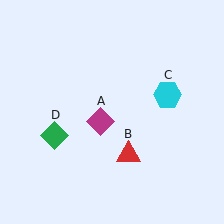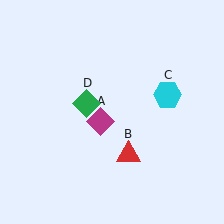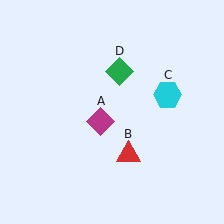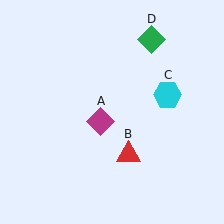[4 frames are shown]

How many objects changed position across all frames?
1 object changed position: green diamond (object D).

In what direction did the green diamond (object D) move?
The green diamond (object D) moved up and to the right.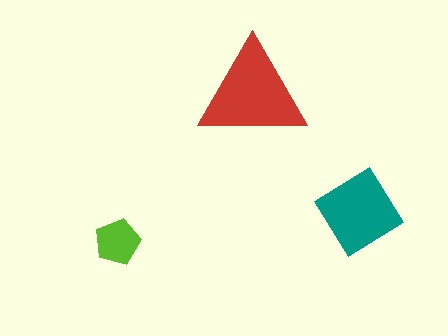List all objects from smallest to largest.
The lime pentagon, the teal diamond, the red triangle.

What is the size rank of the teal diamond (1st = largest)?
2nd.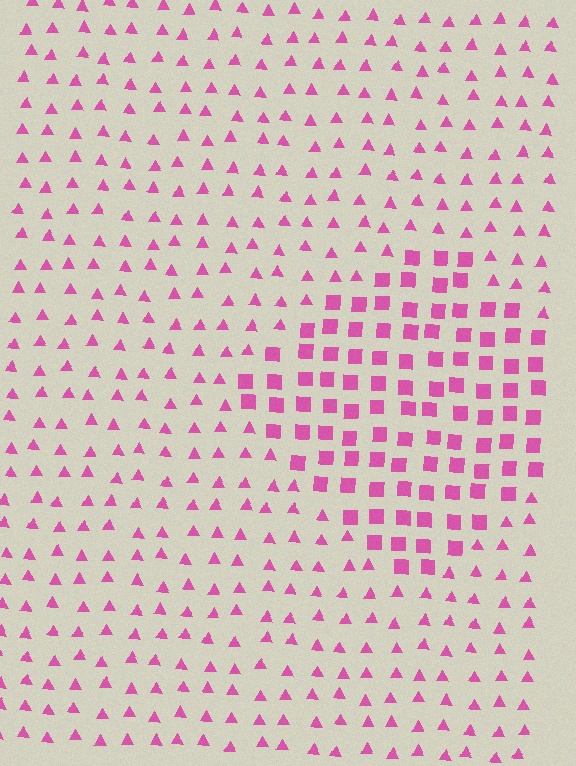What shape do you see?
I see a diamond.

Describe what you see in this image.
The image is filled with small pink elements arranged in a uniform grid. A diamond-shaped region contains squares, while the surrounding area contains triangles. The boundary is defined purely by the change in element shape.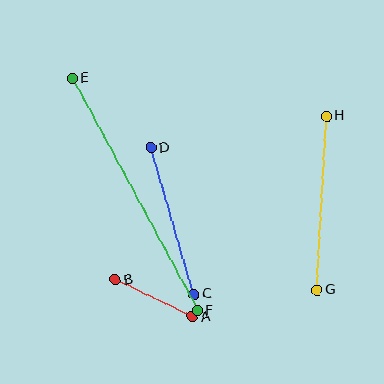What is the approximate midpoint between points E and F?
The midpoint is at approximately (135, 194) pixels.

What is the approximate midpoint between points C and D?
The midpoint is at approximately (173, 221) pixels.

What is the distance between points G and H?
The distance is approximately 174 pixels.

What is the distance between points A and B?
The distance is approximately 86 pixels.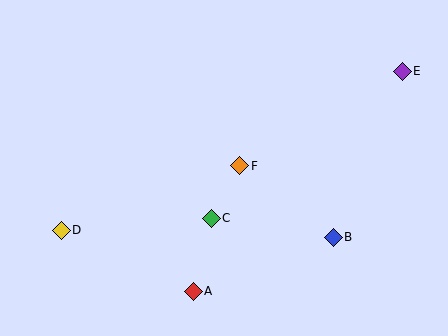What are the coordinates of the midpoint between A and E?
The midpoint between A and E is at (298, 181).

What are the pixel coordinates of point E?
Point E is at (402, 71).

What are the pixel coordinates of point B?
Point B is at (333, 237).